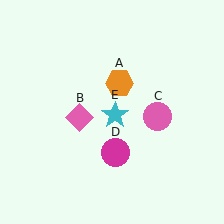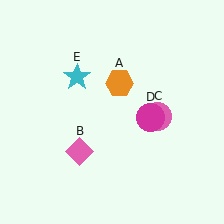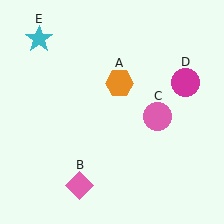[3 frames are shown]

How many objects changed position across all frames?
3 objects changed position: pink diamond (object B), magenta circle (object D), cyan star (object E).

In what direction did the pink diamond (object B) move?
The pink diamond (object B) moved down.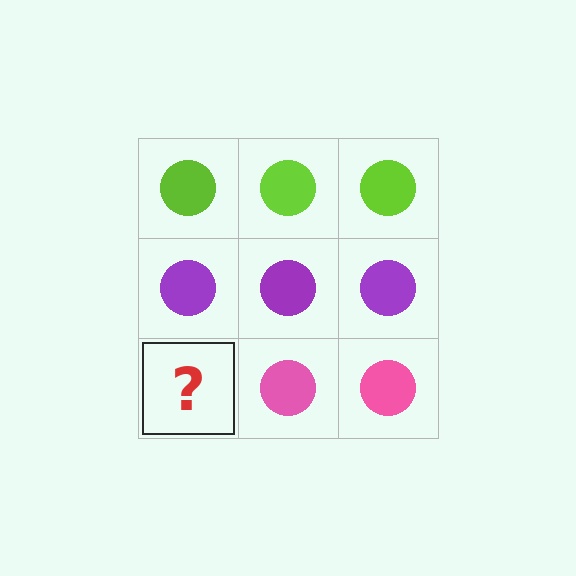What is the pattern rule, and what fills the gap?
The rule is that each row has a consistent color. The gap should be filled with a pink circle.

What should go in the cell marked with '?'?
The missing cell should contain a pink circle.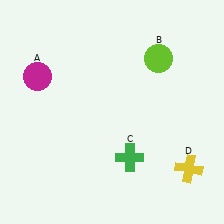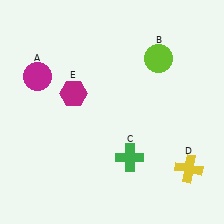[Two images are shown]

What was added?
A magenta hexagon (E) was added in Image 2.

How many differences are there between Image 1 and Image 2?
There is 1 difference between the two images.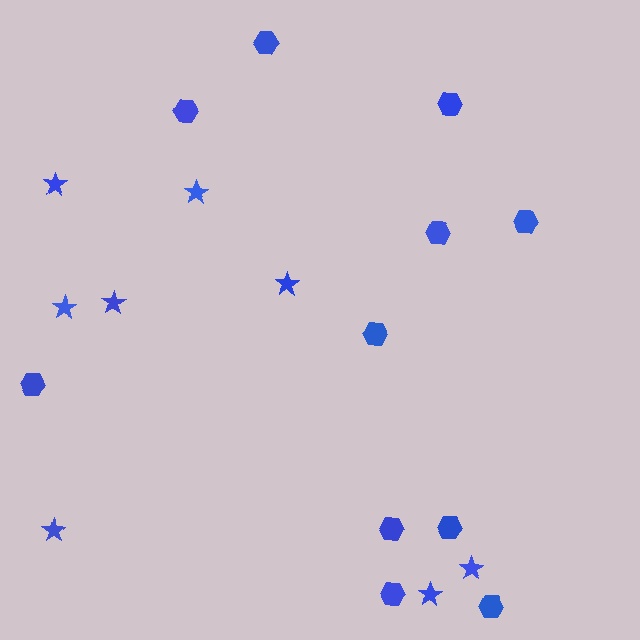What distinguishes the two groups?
There are 2 groups: one group of stars (8) and one group of hexagons (11).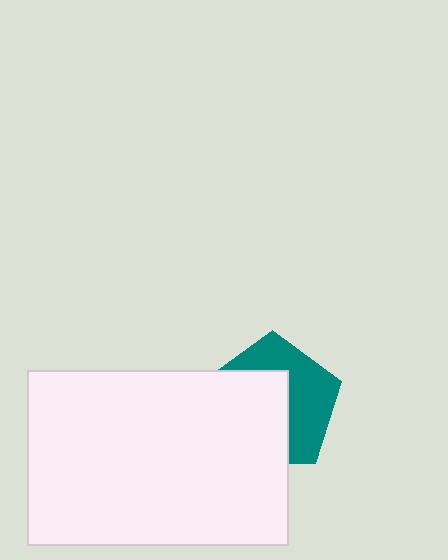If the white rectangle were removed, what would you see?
You would see the complete teal pentagon.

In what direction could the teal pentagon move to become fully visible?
The teal pentagon could move toward the upper-right. That would shift it out from behind the white rectangle entirely.